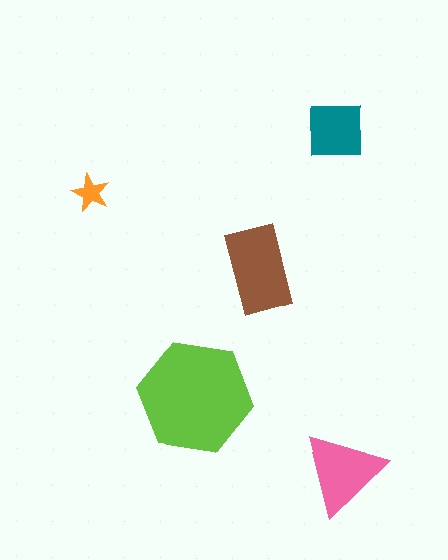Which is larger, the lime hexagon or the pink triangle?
The lime hexagon.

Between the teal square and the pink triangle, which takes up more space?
The pink triangle.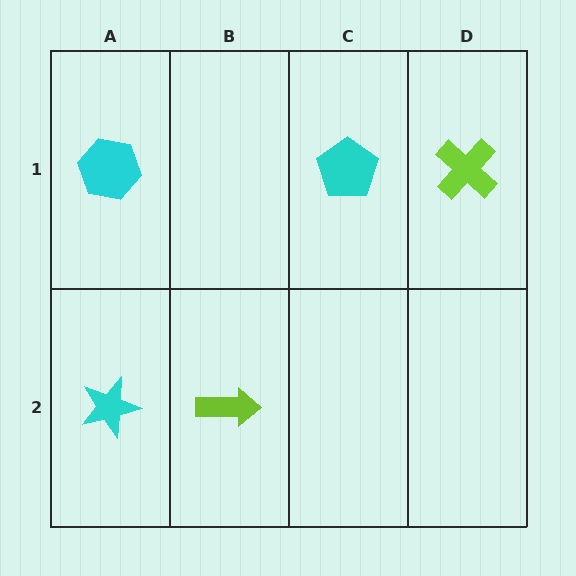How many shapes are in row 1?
3 shapes.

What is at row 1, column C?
A cyan pentagon.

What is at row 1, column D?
A lime cross.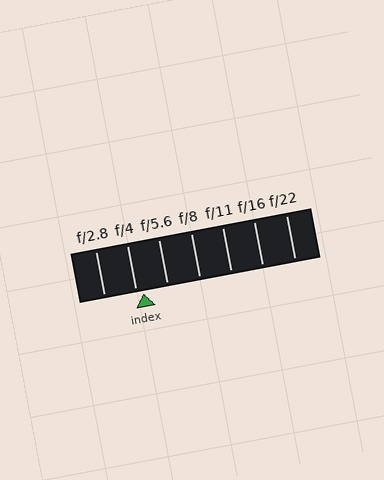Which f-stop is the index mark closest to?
The index mark is closest to f/4.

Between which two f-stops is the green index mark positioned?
The index mark is between f/4 and f/5.6.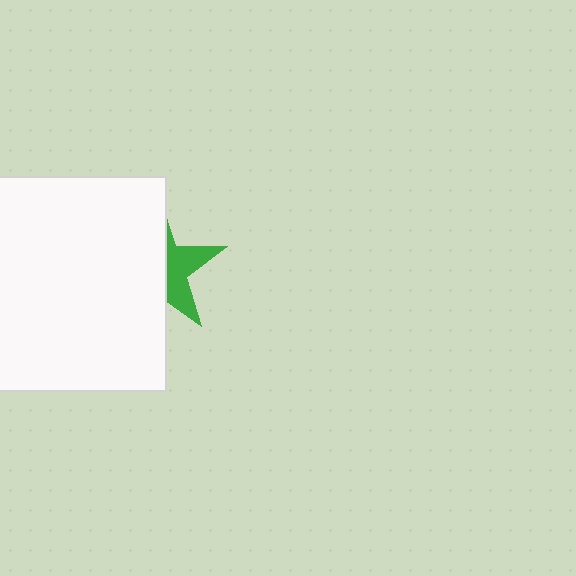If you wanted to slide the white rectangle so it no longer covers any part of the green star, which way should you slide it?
Slide it left — that is the most direct way to separate the two shapes.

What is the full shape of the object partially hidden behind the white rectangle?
The partially hidden object is a green star.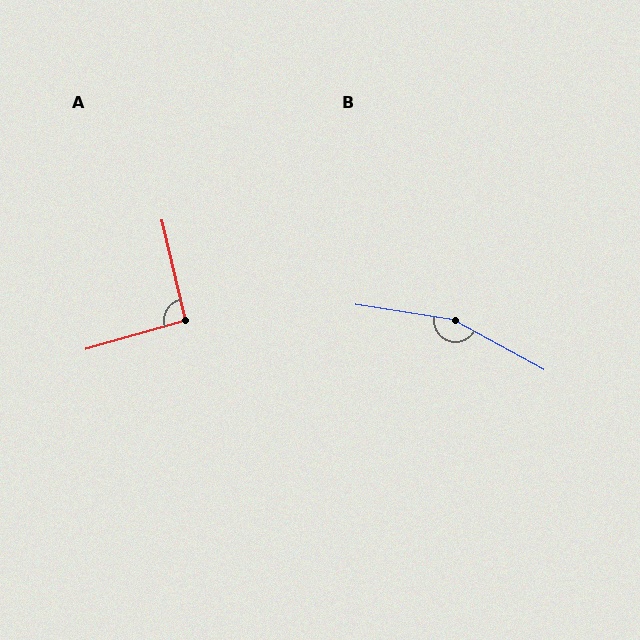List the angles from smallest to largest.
A (93°), B (160°).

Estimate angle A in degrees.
Approximately 93 degrees.